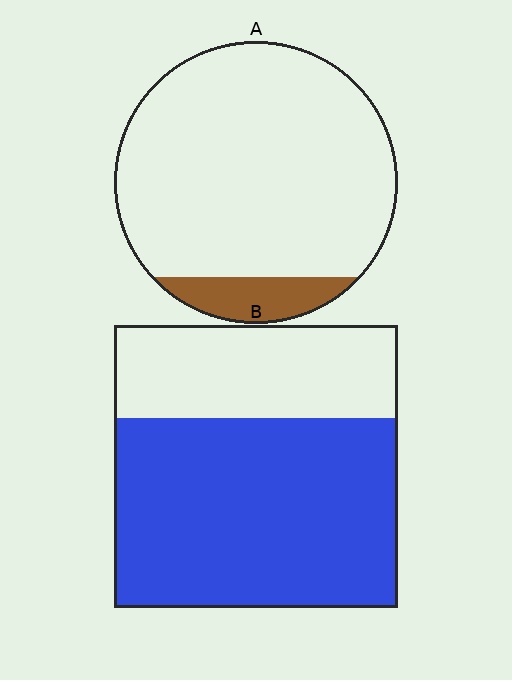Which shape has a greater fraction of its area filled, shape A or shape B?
Shape B.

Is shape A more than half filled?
No.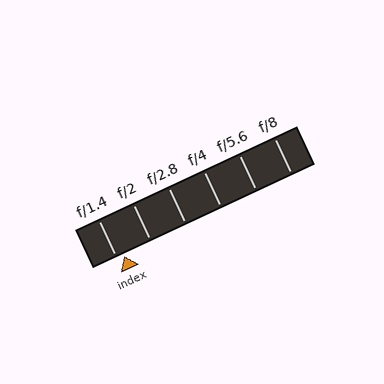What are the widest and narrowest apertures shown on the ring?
The widest aperture shown is f/1.4 and the narrowest is f/8.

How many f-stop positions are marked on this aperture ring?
There are 6 f-stop positions marked.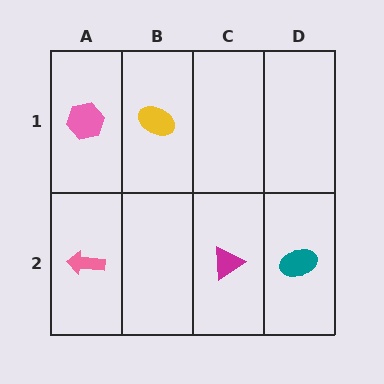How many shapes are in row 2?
3 shapes.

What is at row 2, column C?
A magenta triangle.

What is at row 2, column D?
A teal ellipse.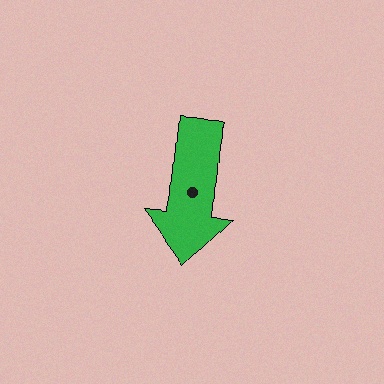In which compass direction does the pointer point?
South.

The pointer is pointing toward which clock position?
Roughly 6 o'clock.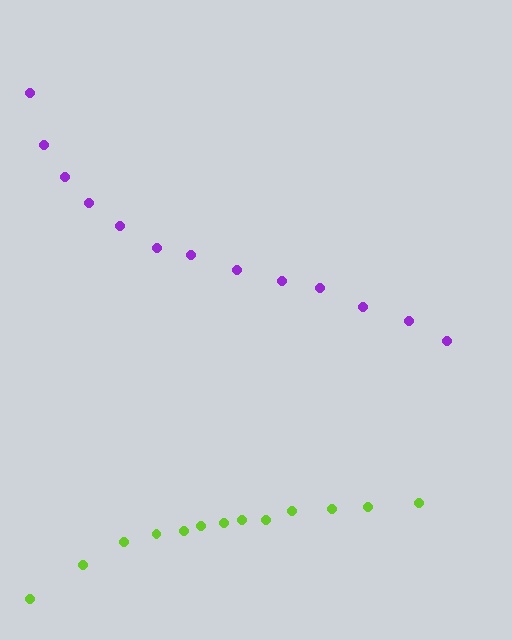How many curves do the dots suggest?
There are 2 distinct paths.